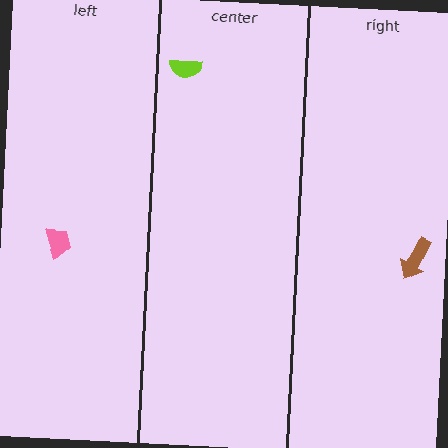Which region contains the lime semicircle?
The center region.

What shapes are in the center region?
The lime semicircle.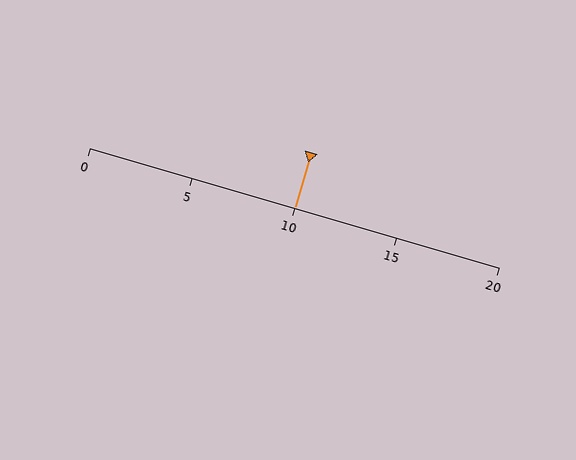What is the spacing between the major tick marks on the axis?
The major ticks are spaced 5 apart.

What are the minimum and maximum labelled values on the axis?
The axis runs from 0 to 20.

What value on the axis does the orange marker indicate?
The marker indicates approximately 10.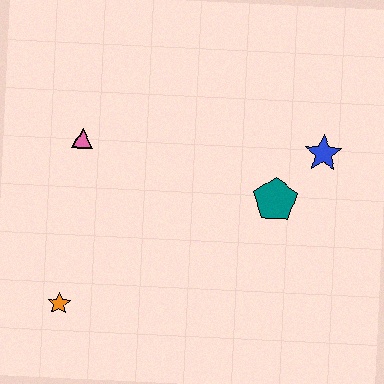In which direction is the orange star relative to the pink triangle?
The orange star is below the pink triangle.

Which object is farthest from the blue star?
The orange star is farthest from the blue star.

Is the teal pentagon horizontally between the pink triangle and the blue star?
Yes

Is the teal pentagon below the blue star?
Yes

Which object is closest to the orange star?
The pink triangle is closest to the orange star.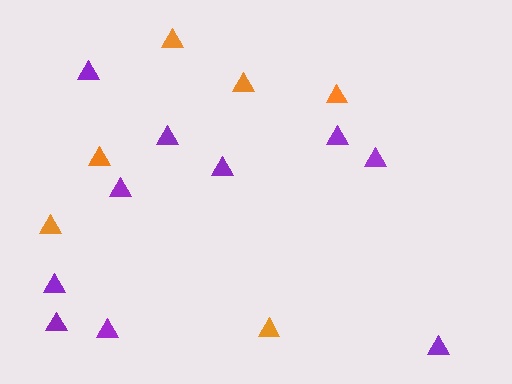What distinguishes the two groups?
There are 2 groups: one group of orange triangles (6) and one group of purple triangles (10).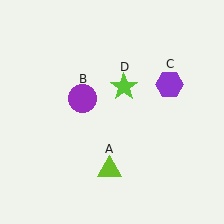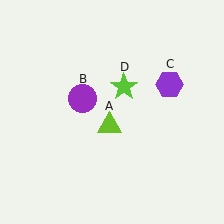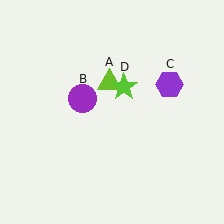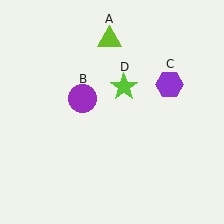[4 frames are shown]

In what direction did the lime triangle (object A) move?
The lime triangle (object A) moved up.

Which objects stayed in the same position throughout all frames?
Purple circle (object B) and purple hexagon (object C) and lime star (object D) remained stationary.